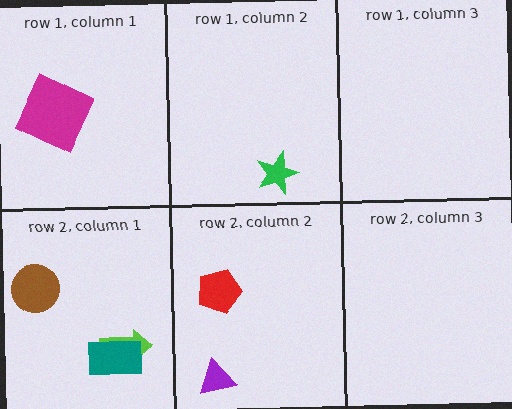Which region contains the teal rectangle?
The row 2, column 1 region.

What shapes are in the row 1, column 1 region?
The magenta square.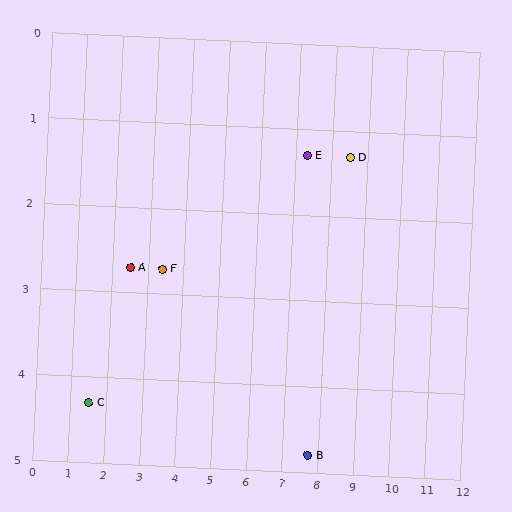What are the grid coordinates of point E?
Point E is at approximately (7.3, 1.3).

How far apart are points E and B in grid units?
Points E and B are about 3.5 grid units apart.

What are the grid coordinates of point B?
Point B is at approximately (7.7, 4.8).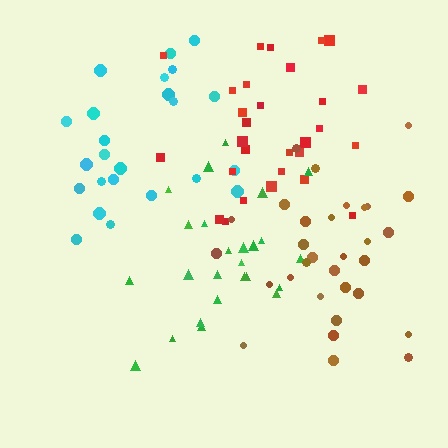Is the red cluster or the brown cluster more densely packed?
Red.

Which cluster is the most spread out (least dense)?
Cyan.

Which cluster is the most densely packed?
Green.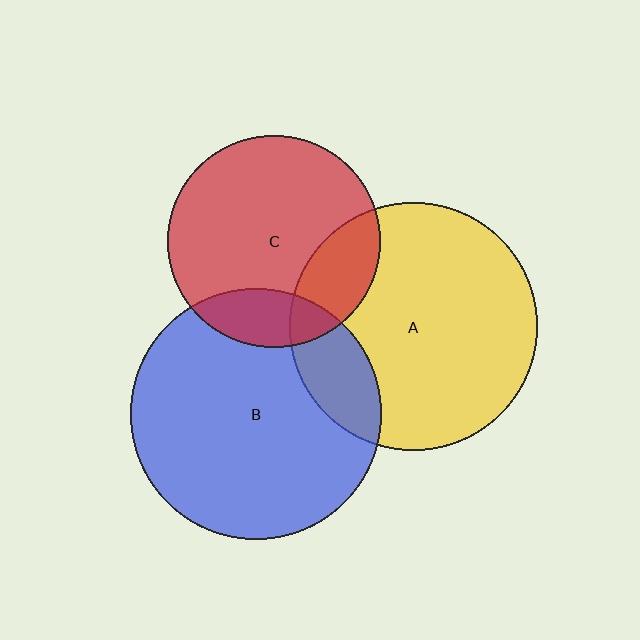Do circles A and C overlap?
Yes.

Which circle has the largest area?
Circle B (blue).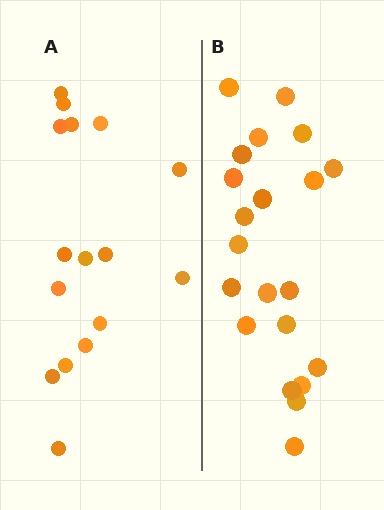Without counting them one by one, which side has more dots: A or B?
Region B (the right region) has more dots.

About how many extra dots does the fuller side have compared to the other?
Region B has about 5 more dots than region A.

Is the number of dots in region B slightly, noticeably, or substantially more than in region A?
Region B has noticeably more, but not dramatically so. The ratio is roughly 1.3 to 1.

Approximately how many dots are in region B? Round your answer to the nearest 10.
About 20 dots. (The exact count is 21, which rounds to 20.)